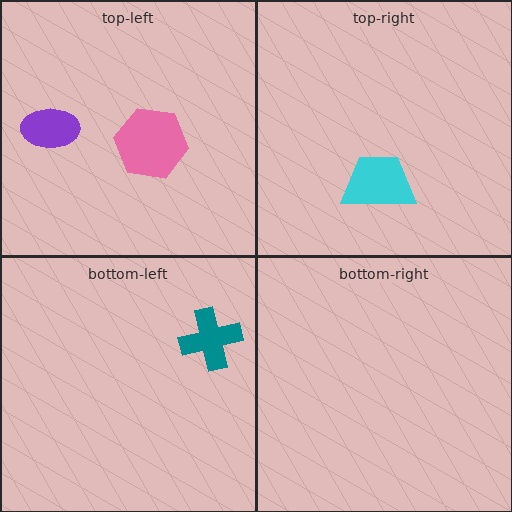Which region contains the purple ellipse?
The top-left region.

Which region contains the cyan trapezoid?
The top-right region.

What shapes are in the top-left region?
The pink hexagon, the purple ellipse.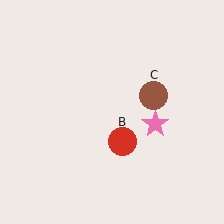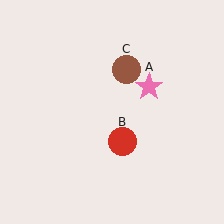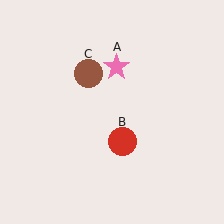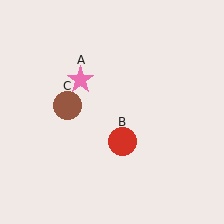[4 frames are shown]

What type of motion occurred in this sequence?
The pink star (object A), brown circle (object C) rotated counterclockwise around the center of the scene.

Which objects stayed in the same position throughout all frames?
Red circle (object B) remained stationary.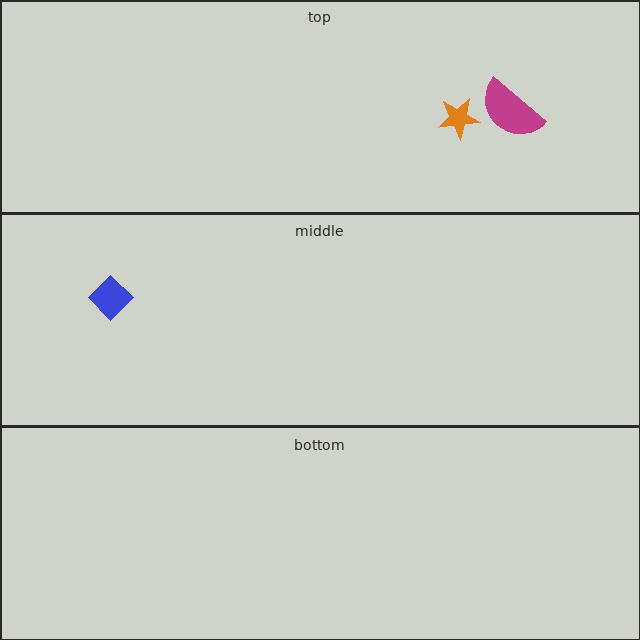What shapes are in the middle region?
The blue diamond.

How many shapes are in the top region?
2.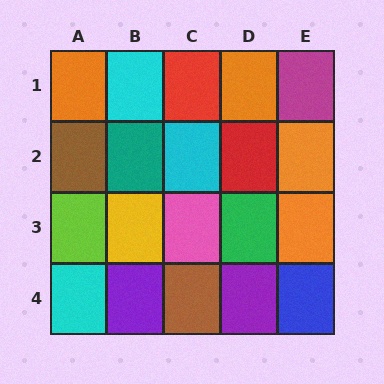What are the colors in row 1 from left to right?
Orange, cyan, red, orange, magenta.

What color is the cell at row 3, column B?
Yellow.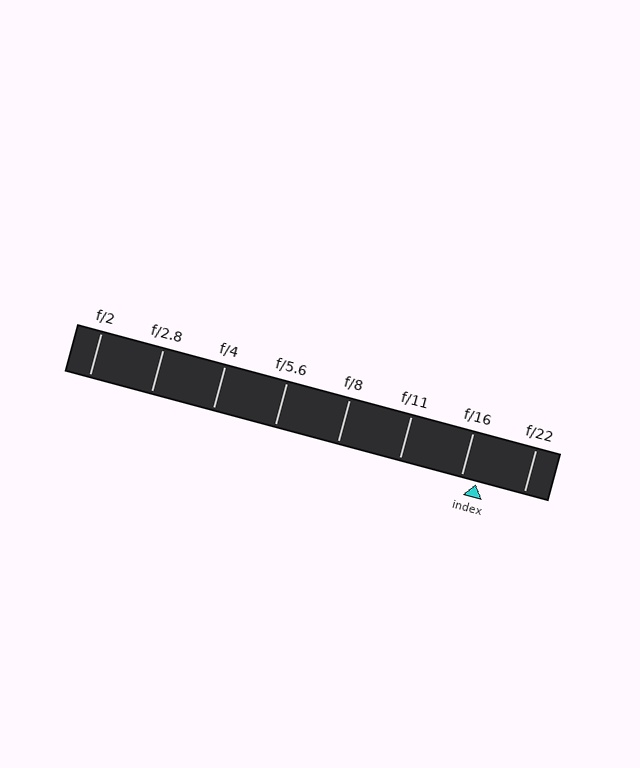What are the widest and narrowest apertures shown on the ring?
The widest aperture shown is f/2 and the narrowest is f/22.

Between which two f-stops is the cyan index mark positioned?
The index mark is between f/16 and f/22.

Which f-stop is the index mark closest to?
The index mark is closest to f/16.